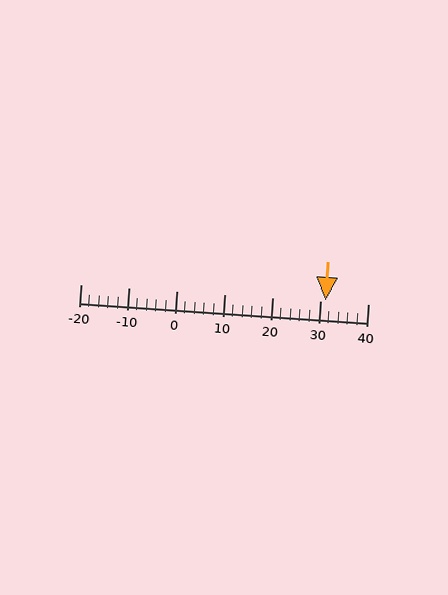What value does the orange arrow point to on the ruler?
The orange arrow points to approximately 31.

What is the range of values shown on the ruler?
The ruler shows values from -20 to 40.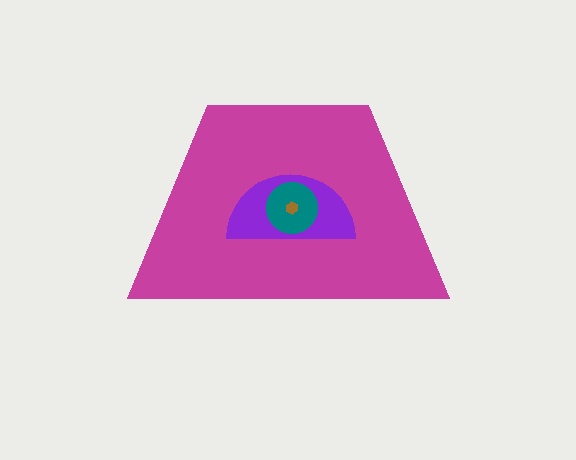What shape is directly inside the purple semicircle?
The teal circle.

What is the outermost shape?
The magenta trapezoid.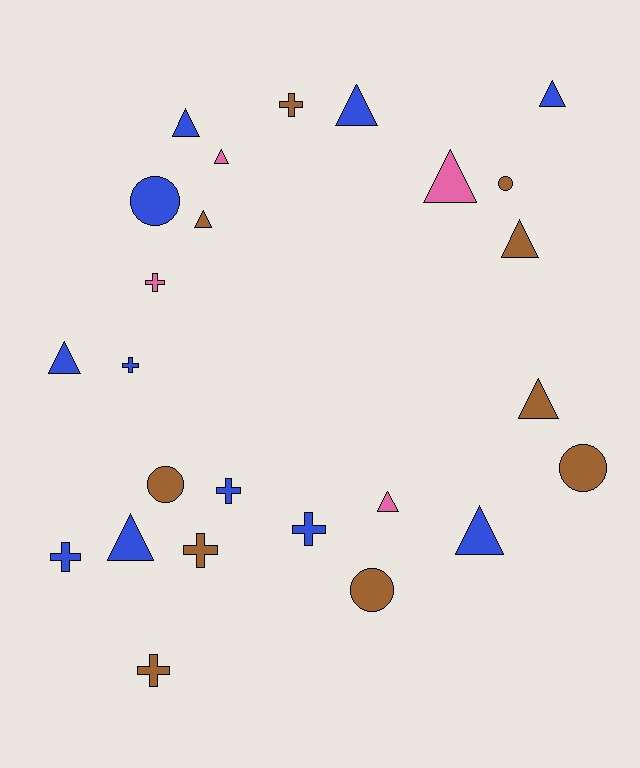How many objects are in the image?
There are 25 objects.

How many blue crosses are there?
There are 4 blue crosses.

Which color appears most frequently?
Blue, with 11 objects.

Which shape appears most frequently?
Triangle, with 12 objects.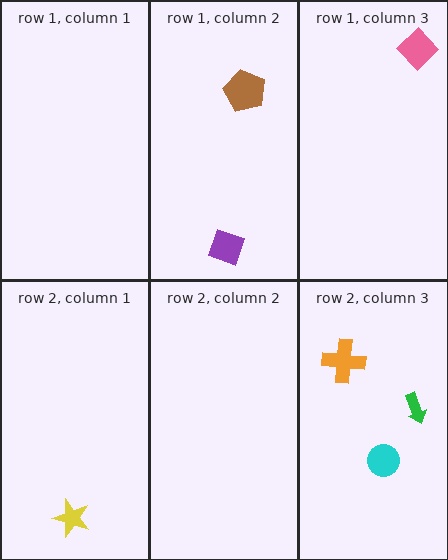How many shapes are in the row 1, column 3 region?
1.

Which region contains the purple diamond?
The row 1, column 2 region.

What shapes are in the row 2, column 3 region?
The cyan circle, the orange cross, the green arrow.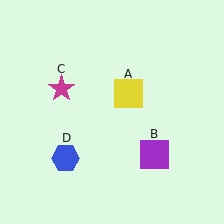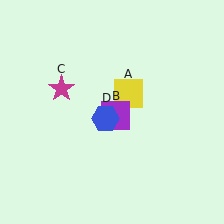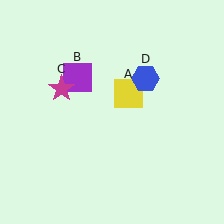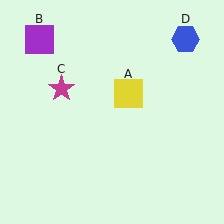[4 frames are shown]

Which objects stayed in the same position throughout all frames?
Yellow square (object A) and magenta star (object C) remained stationary.